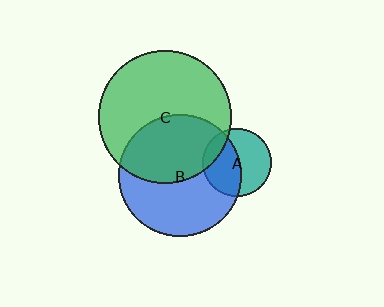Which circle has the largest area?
Circle C (green).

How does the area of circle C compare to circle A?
Approximately 3.8 times.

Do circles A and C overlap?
Yes.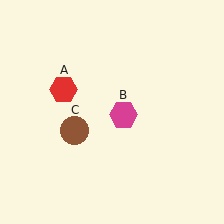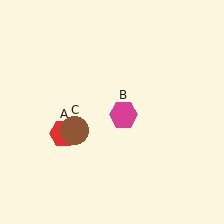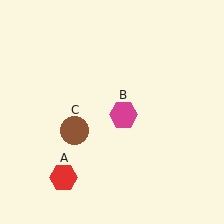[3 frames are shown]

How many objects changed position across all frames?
1 object changed position: red hexagon (object A).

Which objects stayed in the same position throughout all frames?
Magenta hexagon (object B) and brown circle (object C) remained stationary.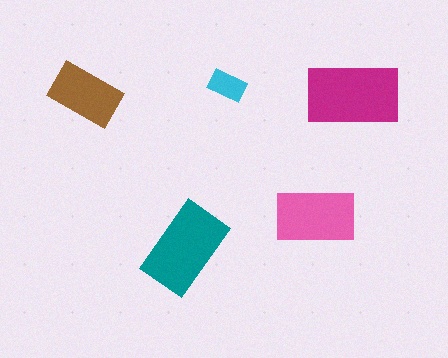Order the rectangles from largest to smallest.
the magenta one, the teal one, the pink one, the brown one, the cyan one.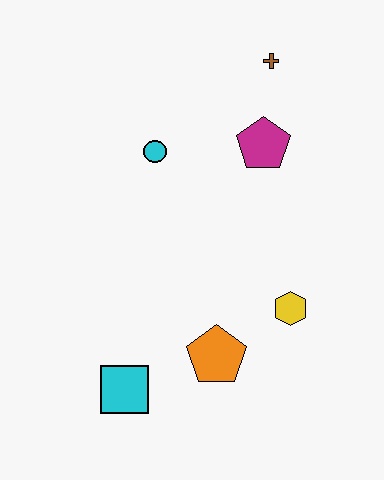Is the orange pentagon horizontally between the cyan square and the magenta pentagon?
Yes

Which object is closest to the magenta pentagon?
The brown cross is closest to the magenta pentagon.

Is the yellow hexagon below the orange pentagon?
No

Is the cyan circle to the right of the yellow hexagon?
No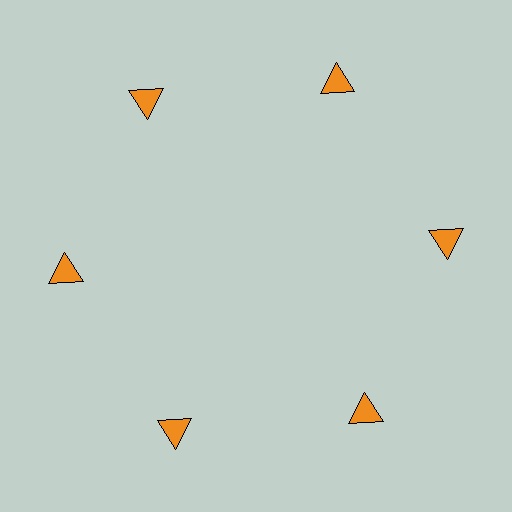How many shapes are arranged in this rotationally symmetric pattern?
There are 6 shapes, arranged in 6 groups of 1.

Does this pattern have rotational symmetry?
Yes, this pattern has 6-fold rotational symmetry. It looks the same after rotating 60 degrees around the center.